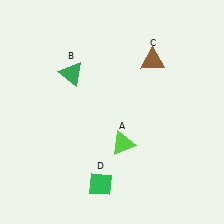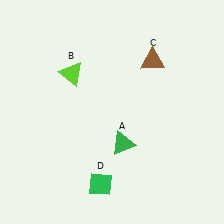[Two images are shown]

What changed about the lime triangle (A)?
In Image 1, A is lime. In Image 2, it changed to green.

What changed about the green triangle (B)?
In Image 1, B is green. In Image 2, it changed to lime.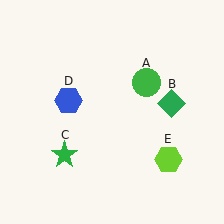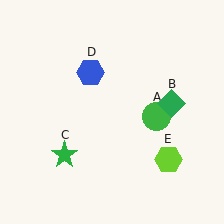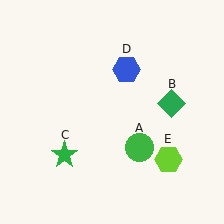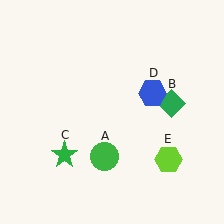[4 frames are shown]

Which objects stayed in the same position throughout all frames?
Green diamond (object B) and green star (object C) and lime hexagon (object E) remained stationary.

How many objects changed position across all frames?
2 objects changed position: green circle (object A), blue hexagon (object D).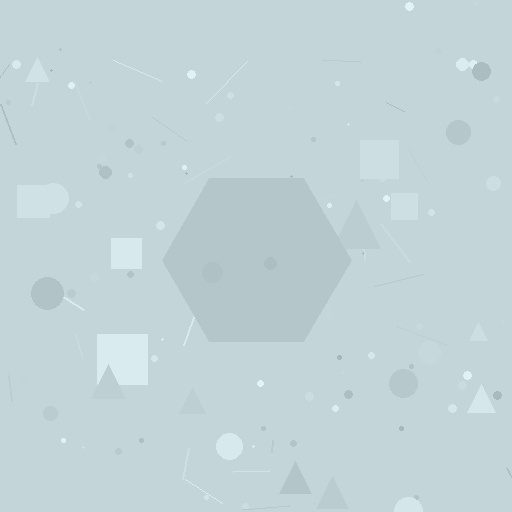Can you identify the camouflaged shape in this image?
The camouflaged shape is a hexagon.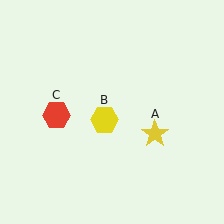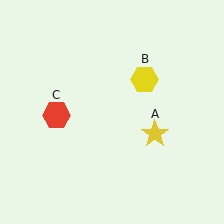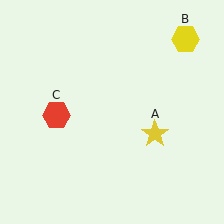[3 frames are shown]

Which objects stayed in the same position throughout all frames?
Yellow star (object A) and red hexagon (object C) remained stationary.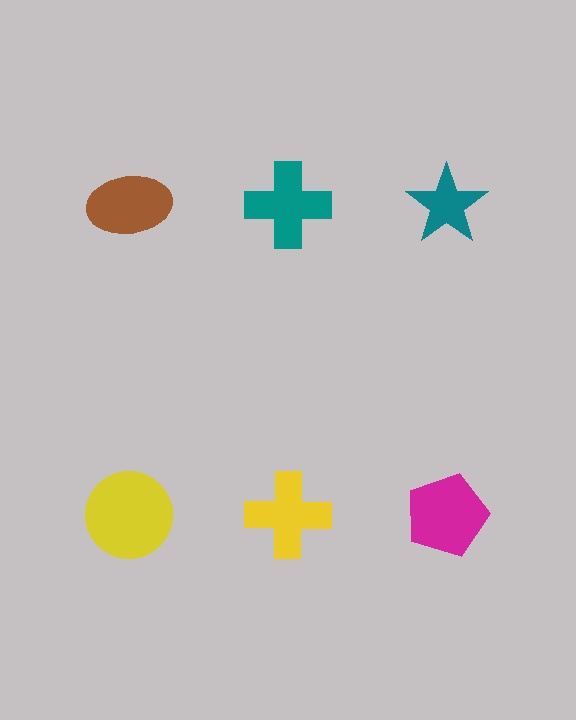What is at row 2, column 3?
A magenta pentagon.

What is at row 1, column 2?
A teal cross.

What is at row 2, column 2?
A yellow cross.